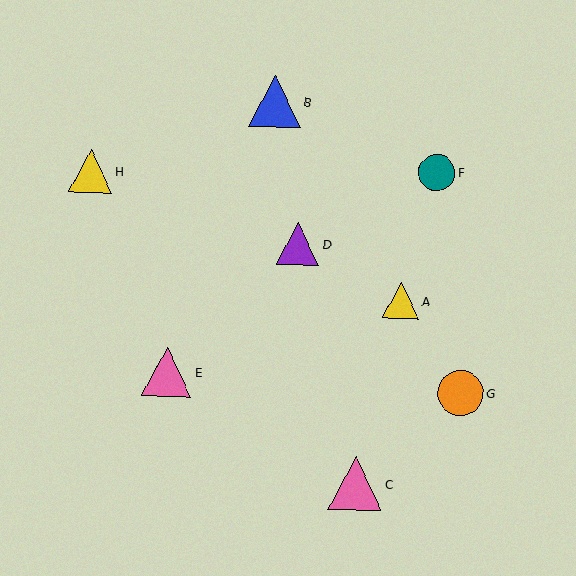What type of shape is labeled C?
Shape C is a pink triangle.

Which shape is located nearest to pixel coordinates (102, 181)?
The yellow triangle (labeled H) at (91, 171) is nearest to that location.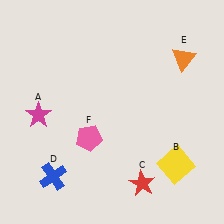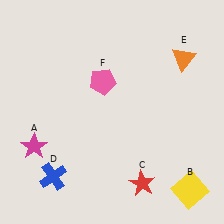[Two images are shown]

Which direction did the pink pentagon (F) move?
The pink pentagon (F) moved up.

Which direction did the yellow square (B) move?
The yellow square (B) moved down.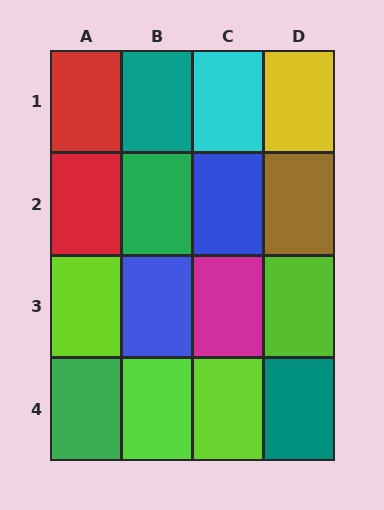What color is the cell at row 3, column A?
Lime.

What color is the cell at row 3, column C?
Magenta.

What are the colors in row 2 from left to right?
Red, green, blue, brown.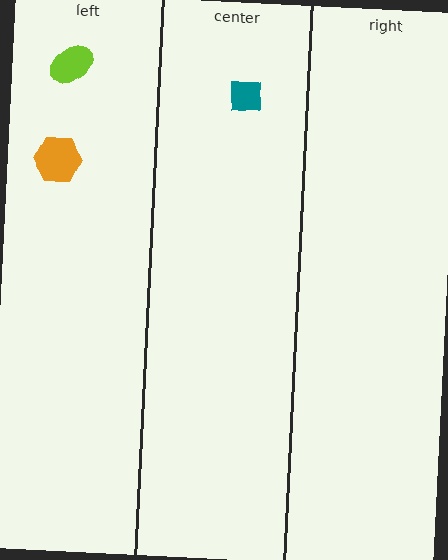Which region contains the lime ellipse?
The left region.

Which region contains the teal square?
The center region.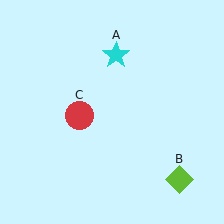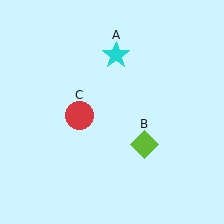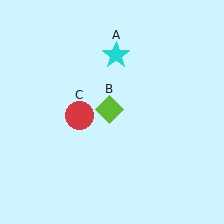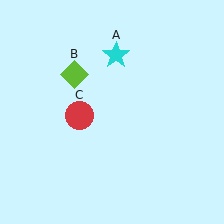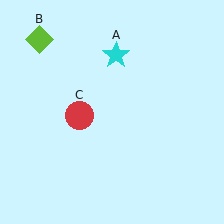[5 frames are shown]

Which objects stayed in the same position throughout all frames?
Cyan star (object A) and red circle (object C) remained stationary.